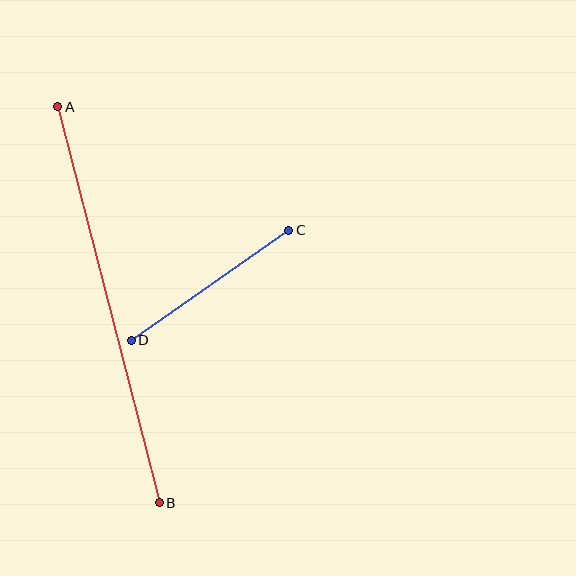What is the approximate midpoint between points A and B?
The midpoint is at approximately (108, 305) pixels.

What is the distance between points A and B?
The distance is approximately 408 pixels.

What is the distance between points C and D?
The distance is approximately 192 pixels.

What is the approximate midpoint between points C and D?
The midpoint is at approximately (210, 285) pixels.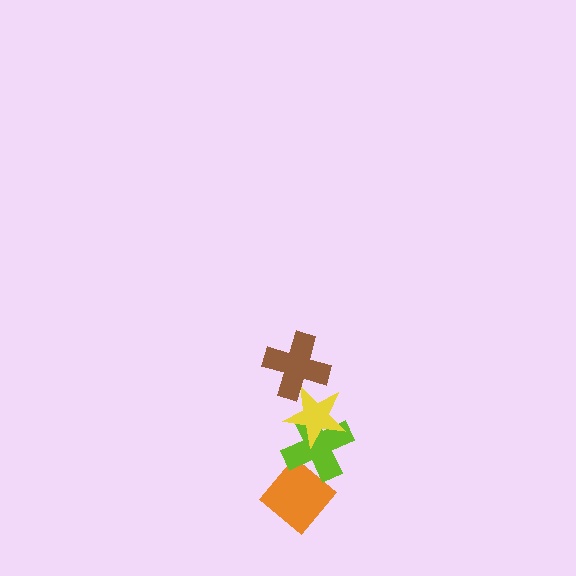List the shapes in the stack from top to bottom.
From top to bottom: the brown cross, the yellow star, the lime cross, the orange diamond.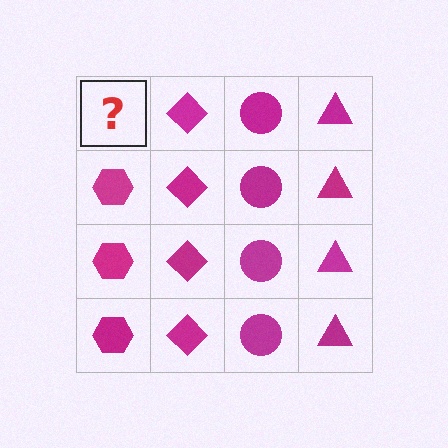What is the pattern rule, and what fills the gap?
The rule is that each column has a consistent shape. The gap should be filled with a magenta hexagon.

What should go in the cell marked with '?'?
The missing cell should contain a magenta hexagon.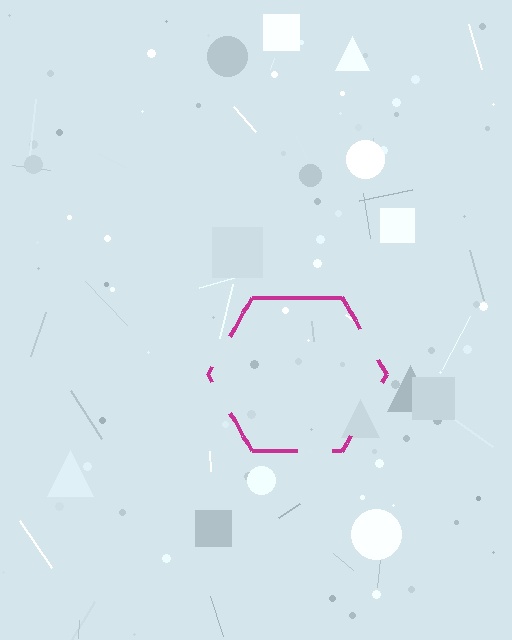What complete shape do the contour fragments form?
The contour fragments form a hexagon.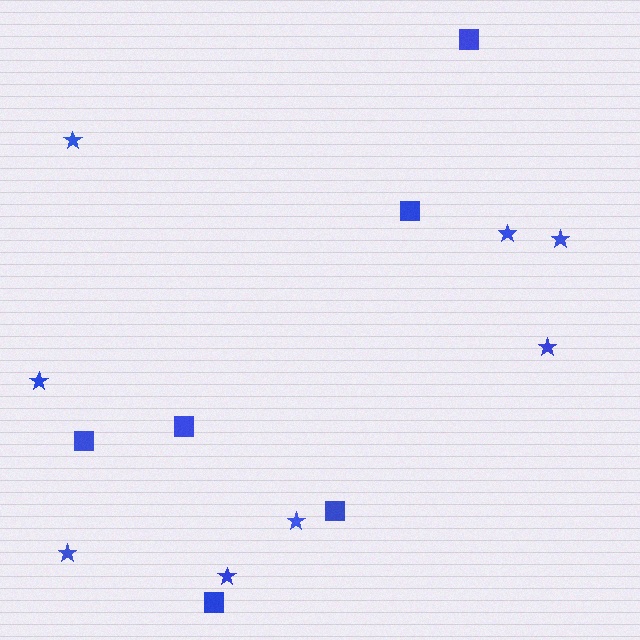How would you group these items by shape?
There are 2 groups: one group of squares (6) and one group of stars (8).